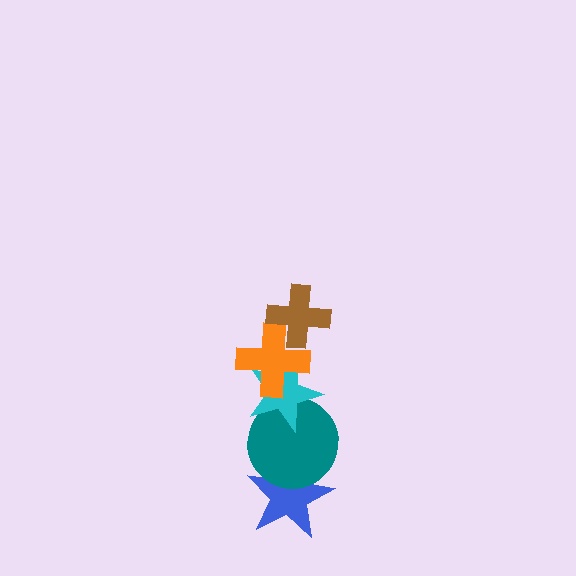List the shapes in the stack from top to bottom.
From top to bottom: the brown cross, the orange cross, the cyan star, the teal circle, the blue star.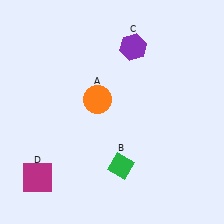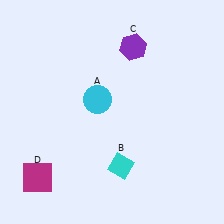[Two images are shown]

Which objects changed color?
A changed from orange to cyan. B changed from green to cyan.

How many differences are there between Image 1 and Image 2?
There are 2 differences between the two images.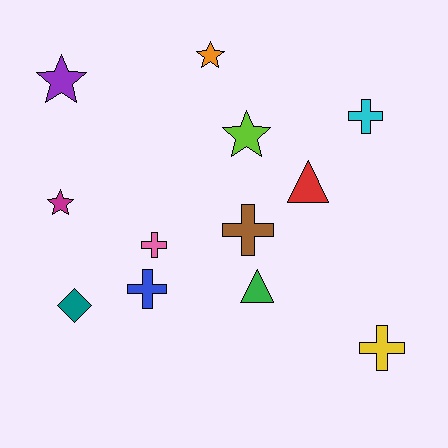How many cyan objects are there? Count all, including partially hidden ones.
There is 1 cyan object.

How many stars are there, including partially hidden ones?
There are 4 stars.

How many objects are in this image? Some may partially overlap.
There are 12 objects.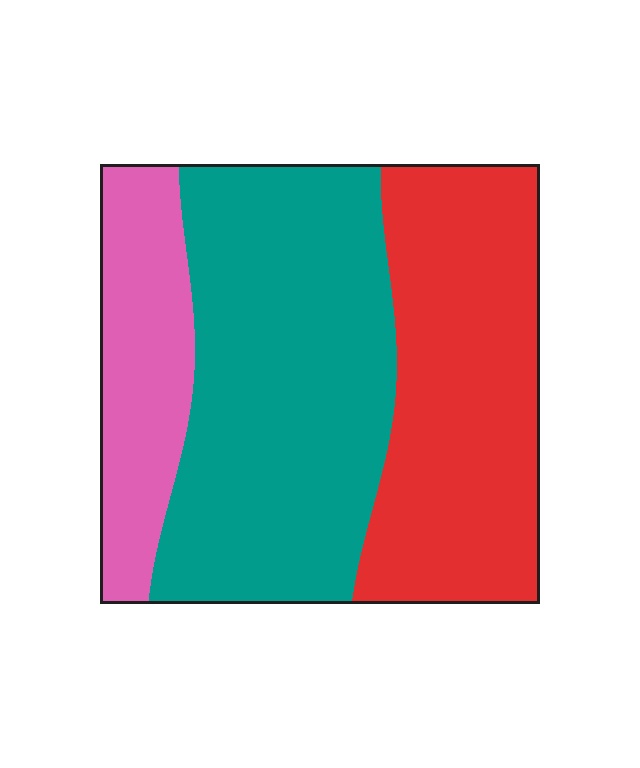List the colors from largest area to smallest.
From largest to smallest: teal, red, pink.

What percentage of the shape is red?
Red covers about 35% of the shape.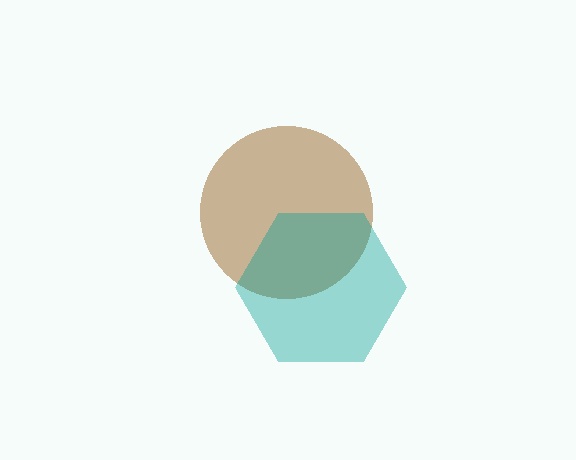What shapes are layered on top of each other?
The layered shapes are: a brown circle, a teal hexagon.